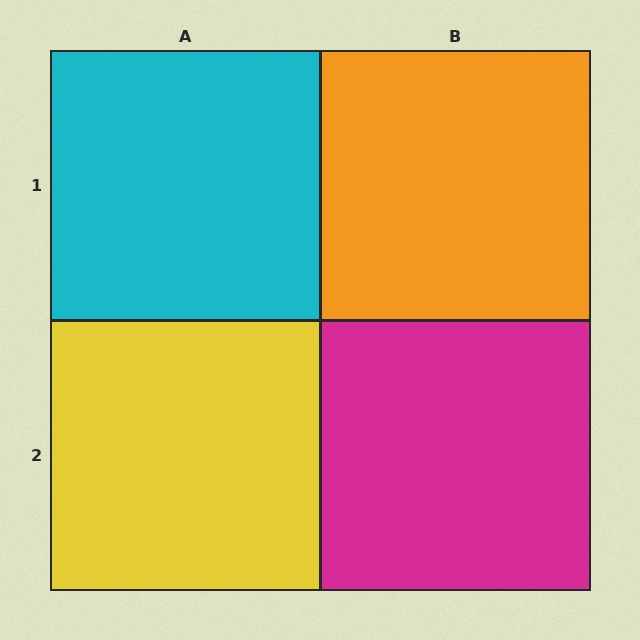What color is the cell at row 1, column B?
Orange.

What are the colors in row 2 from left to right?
Yellow, magenta.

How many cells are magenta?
1 cell is magenta.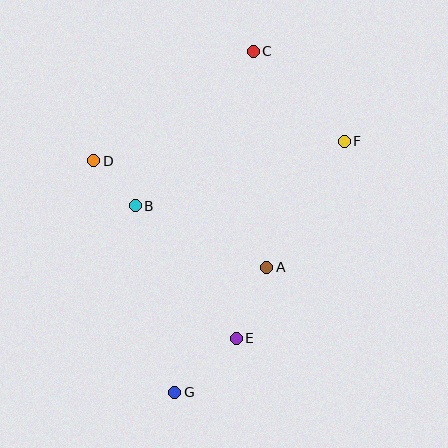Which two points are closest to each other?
Points B and D are closest to each other.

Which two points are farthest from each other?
Points C and G are farthest from each other.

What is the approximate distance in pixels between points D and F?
The distance between D and F is approximately 251 pixels.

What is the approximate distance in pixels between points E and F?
The distance between E and F is approximately 224 pixels.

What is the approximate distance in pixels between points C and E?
The distance between C and E is approximately 287 pixels.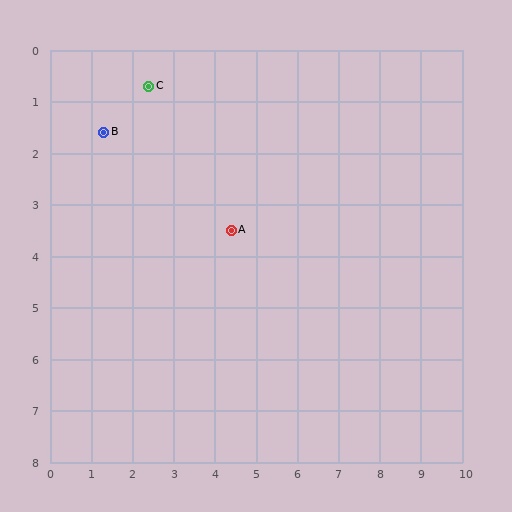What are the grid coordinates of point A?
Point A is at approximately (4.4, 3.5).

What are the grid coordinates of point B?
Point B is at approximately (1.3, 1.6).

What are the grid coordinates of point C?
Point C is at approximately (2.4, 0.7).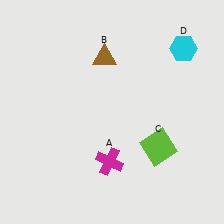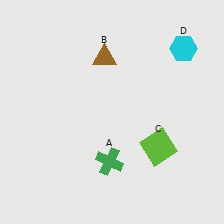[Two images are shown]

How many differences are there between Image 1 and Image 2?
There is 1 difference between the two images.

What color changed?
The cross (A) changed from magenta in Image 1 to green in Image 2.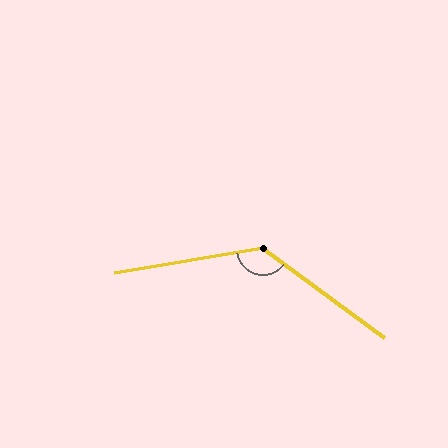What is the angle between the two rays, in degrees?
Approximately 134 degrees.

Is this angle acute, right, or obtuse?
It is obtuse.